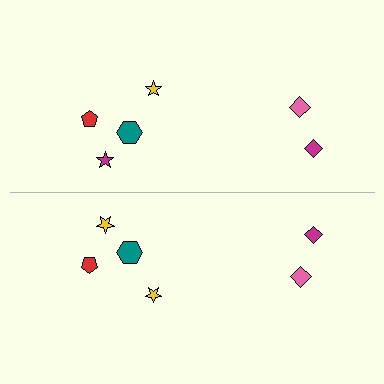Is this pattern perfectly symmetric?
No, the pattern is not perfectly symmetric. The yellow star on the bottom side breaks the symmetry — its mirror counterpart is magenta.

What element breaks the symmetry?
The yellow star on the bottom side breaks the symmetry — its mirror counterpart is magenta.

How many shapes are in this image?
There are 12 shapes in this image.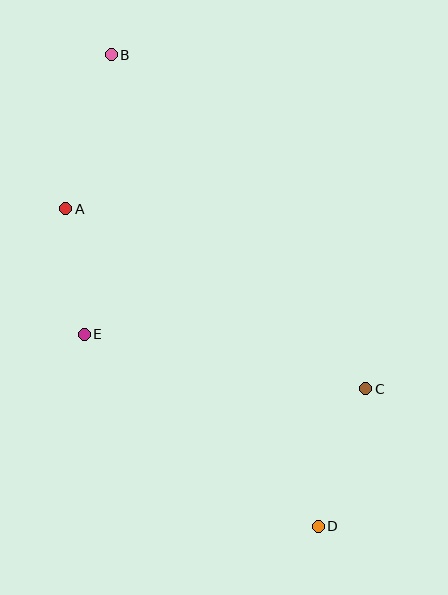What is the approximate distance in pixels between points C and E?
The distance between C and E is approximately 287 pixels.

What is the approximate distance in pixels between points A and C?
The distance between A and C is approximately 350 pixels.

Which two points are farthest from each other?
Points B and D are farthest from each other.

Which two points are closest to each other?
Points A and E are closest to each other.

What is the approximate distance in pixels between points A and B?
The distance between A and B is approximately 161 pixels.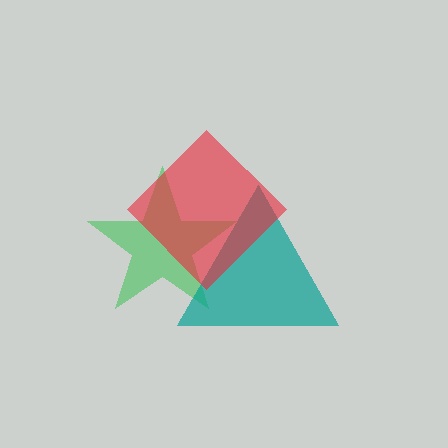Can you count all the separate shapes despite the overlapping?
Yes, there are 3 separate shapes.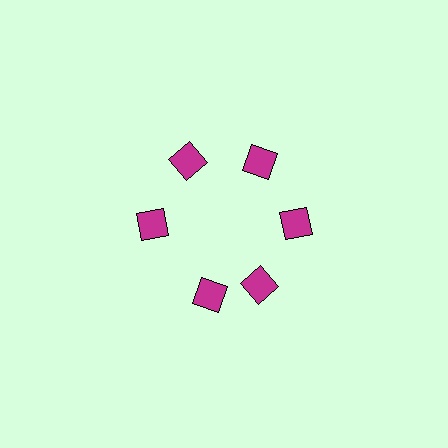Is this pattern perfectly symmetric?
No. The 6 magenta diamonds are arranged in a ring, but one element near the 7 o'clock position is rotated out of alignment along the ring, breaking the 6-fold rotational symmetry.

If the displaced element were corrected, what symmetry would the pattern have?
It would have 6-fold rotational symmetry — the pattern would map onto itself every 60 degrees.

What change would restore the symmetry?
The symmetry would be restored by rotating it back into even spacing with its neighbors so that all 6 diamonds sit at equal angles and equal distance from the center.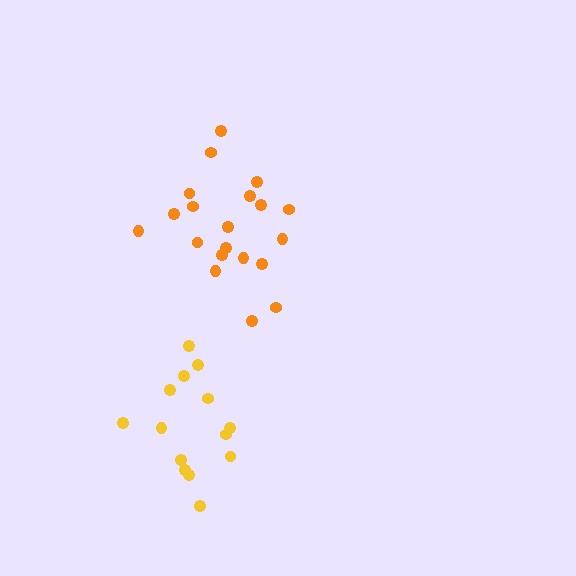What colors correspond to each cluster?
The clusters are colored: yellow, orange.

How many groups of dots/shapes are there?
There are 2 groups.